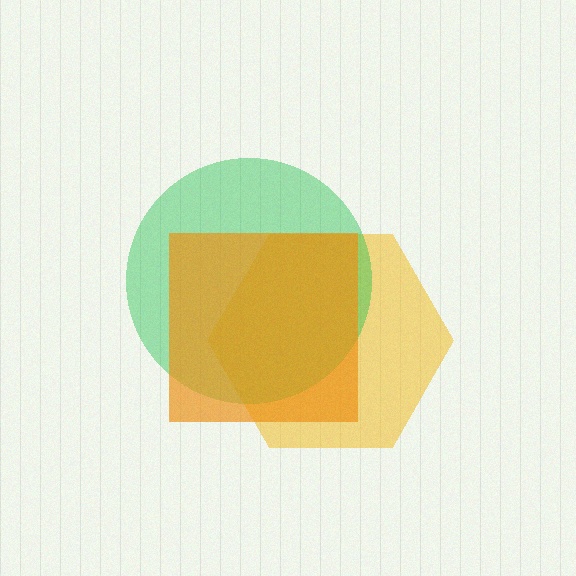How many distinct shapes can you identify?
There are 3 distinct shapes: a yellow hexagon, a green circle, an orange square.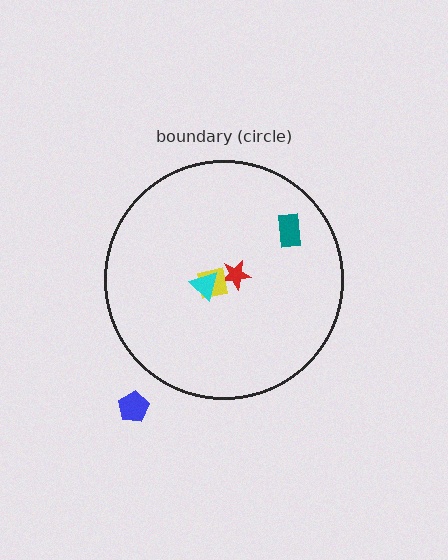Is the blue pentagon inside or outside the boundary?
Outside.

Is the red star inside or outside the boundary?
Inside.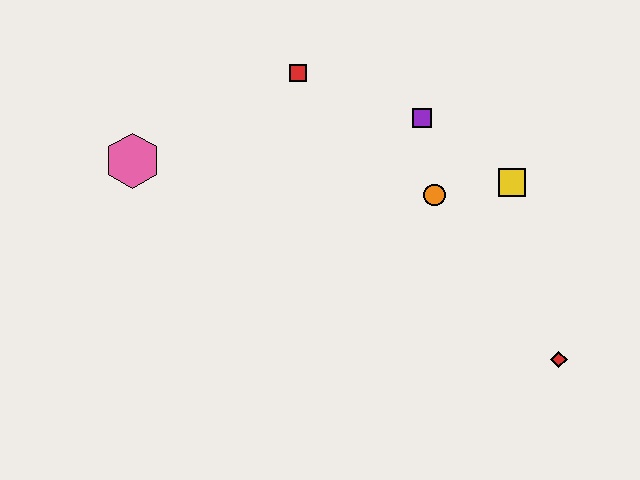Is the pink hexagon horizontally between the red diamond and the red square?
No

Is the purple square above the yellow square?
Yes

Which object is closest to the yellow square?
The orange circle is closest to the yellow square.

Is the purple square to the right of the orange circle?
No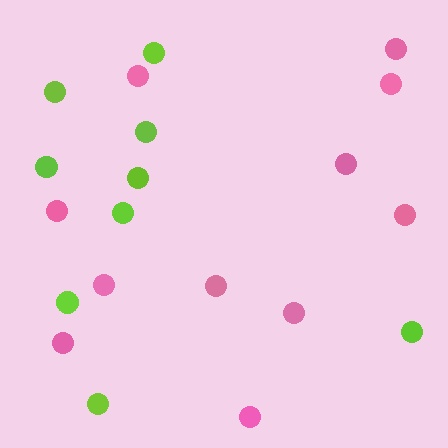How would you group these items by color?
There are 2 groups: one group of lime circles (9) and one group of pink circles (11).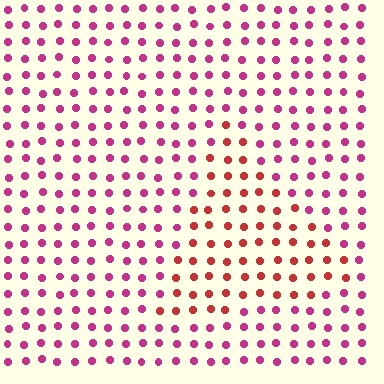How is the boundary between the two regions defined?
The boundary is defined purely by a slight shift in hue (about 35 degrees). Spacing, size, and orientation are identical on both sides.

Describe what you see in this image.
The image is filled with small magenta elements in a uniform arrangement. A triangle-shaped region is visible where the elements are tinted to a slightly different hue, forming a subtle color boundary.